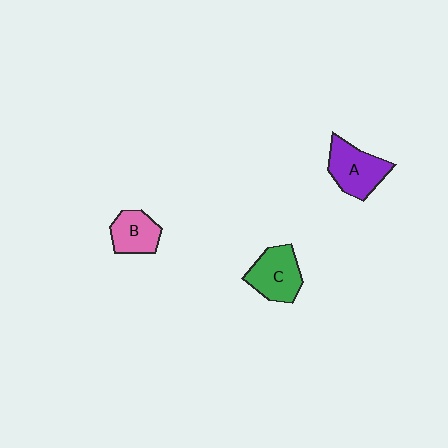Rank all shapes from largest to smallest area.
From largest to smallest: A (purple), C (green), B (pink).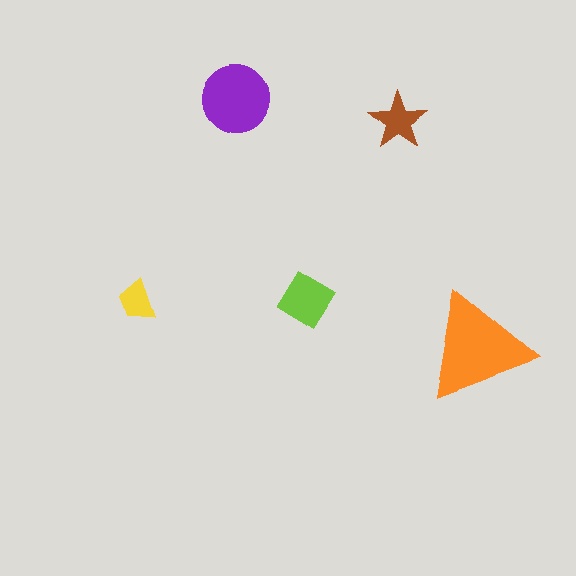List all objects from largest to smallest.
The orange triangle, the purple circle, the lime diamond, the brown star, the yellow trapezoid.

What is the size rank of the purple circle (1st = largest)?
2nd.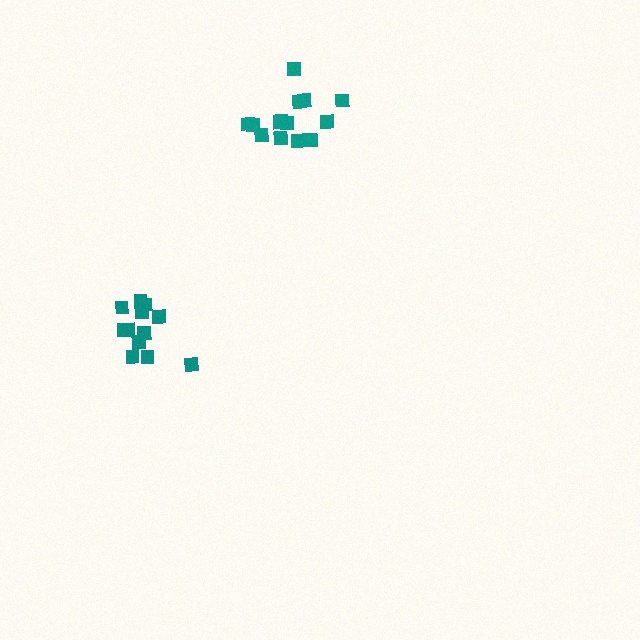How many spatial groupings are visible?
There are 2 spatial groupings.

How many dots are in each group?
Group 1: 12 dots, Group 2: 14 dots (26 total).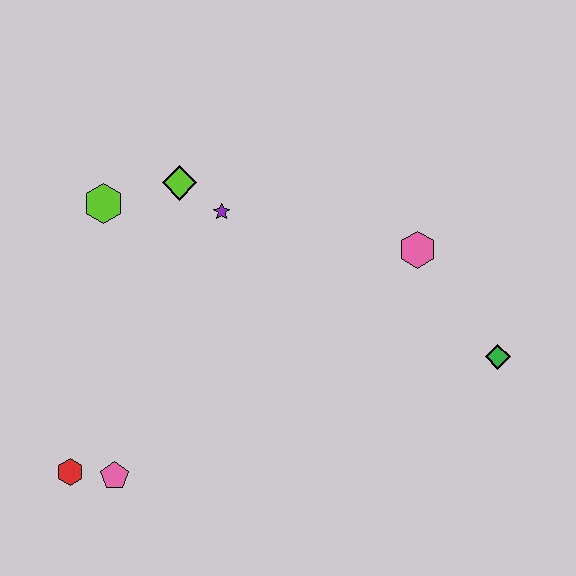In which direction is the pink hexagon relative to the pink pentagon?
The pink hexagon is to the right of the pink pentagon.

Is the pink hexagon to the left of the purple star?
No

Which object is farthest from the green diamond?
The red hexagon is farthest from the green diamond.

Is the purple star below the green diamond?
No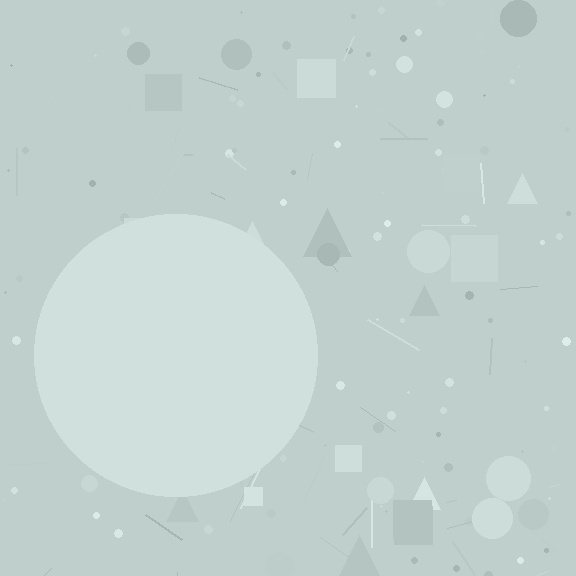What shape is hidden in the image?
A circle is hidden in the image.